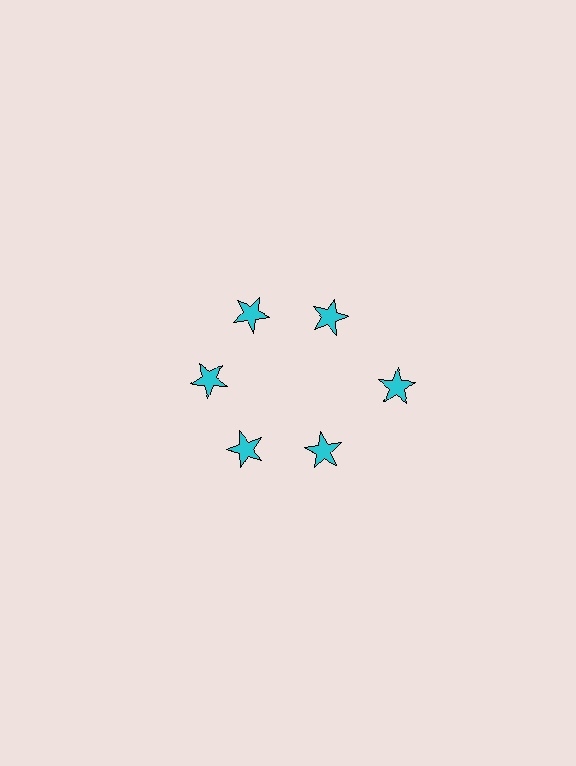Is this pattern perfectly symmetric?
No. The 6 cyan stars are arranged in a ring, but one element near the 3 o'clock position is pushed outward from the center, breaking the 6-fold rotational symmetry.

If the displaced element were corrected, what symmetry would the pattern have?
It would have 6-fold rotational symmetry — the pattern would map onto itself every 60 degrees.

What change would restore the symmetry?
The symmetry would be restored by moving it inward, back onto the ring so that all 6 stars sit at equal angles and equal distance from the center.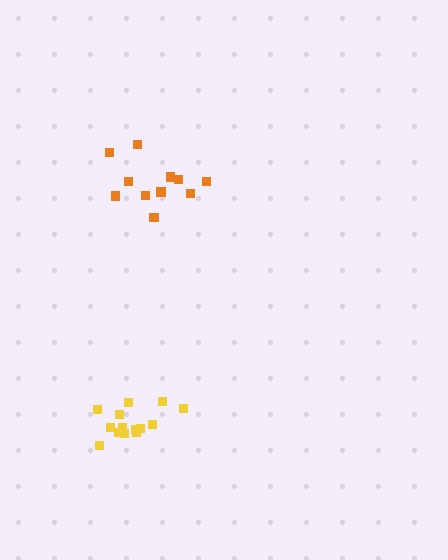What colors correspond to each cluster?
The clusters are colored: yellow, orange.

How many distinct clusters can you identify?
There are 2 distinct clusters.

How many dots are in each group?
Group 1: 14 dots, Group 2: 11 dots (25 total).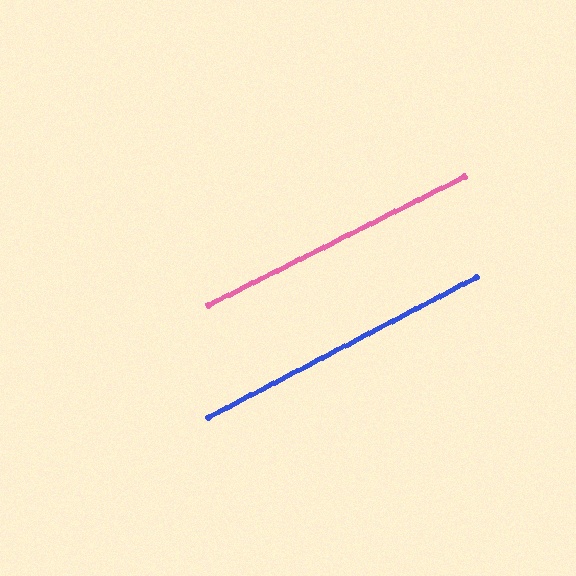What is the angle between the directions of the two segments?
Approximately 1 degree.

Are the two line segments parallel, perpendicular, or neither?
Parallel — their directions differ by only 0.9°.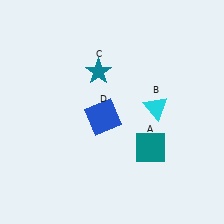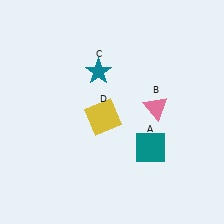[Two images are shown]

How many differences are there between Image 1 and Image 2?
There are 2 differences between the two images.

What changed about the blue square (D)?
In Image 1, D is blue. In Image 2, it changed to yellow.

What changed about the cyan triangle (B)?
In Image 1, B is cyan. In Image 2, it changed to pink.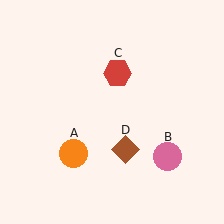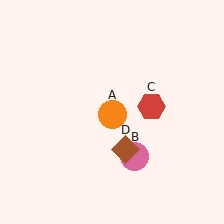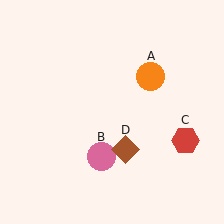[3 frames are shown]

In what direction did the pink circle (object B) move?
The pink circle (object B) moved left.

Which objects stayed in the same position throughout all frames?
Brown diamond (object D) remained stationary.